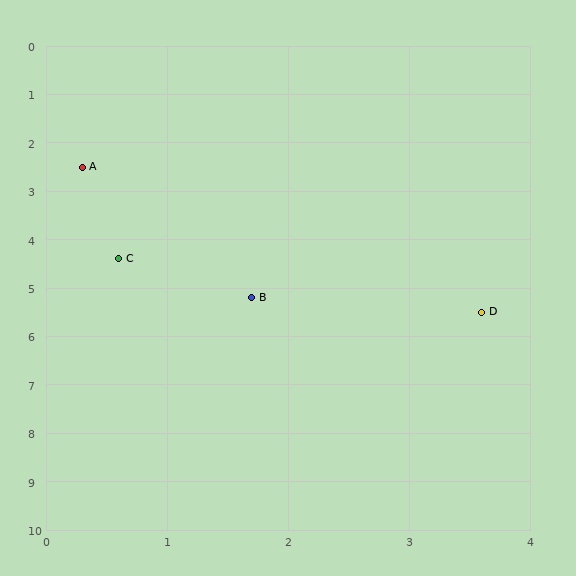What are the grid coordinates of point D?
Point D is at approximately (3.6, 5.5).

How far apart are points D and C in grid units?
Points D and C are about 3.2 grid units apart.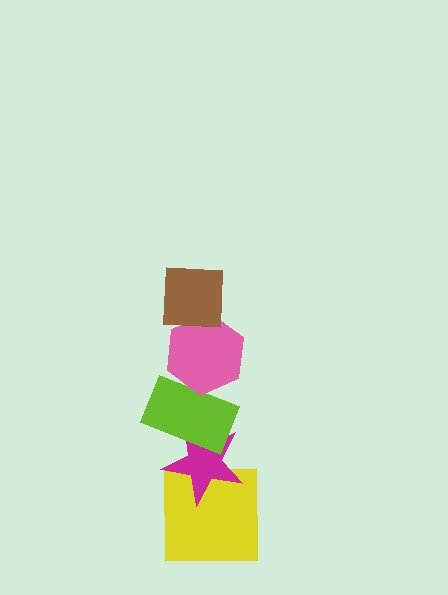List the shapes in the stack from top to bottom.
From top to bottom: the brown square, the pink hexagon, the lime rectangle, the magenta star, the yellow square.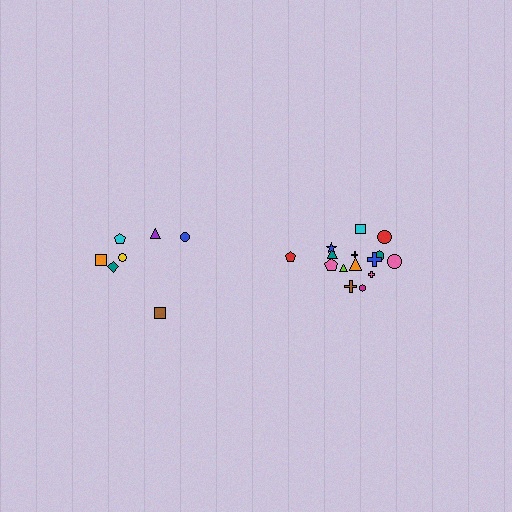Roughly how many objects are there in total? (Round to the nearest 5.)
Roughly 20 objects in total.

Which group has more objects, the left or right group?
The right group.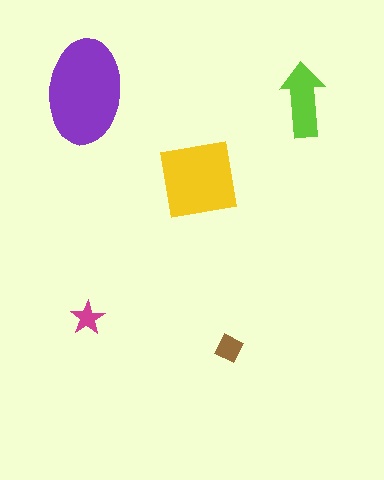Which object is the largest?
The purple ellipse.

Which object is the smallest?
The magenta star.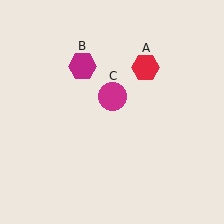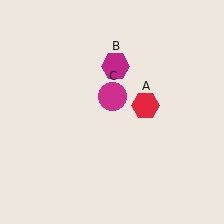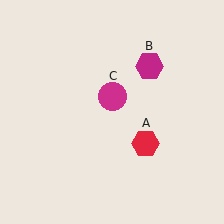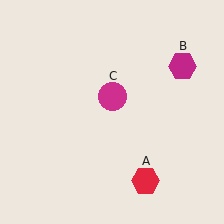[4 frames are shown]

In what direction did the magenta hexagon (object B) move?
The magenta hexagon (object B) moved right.